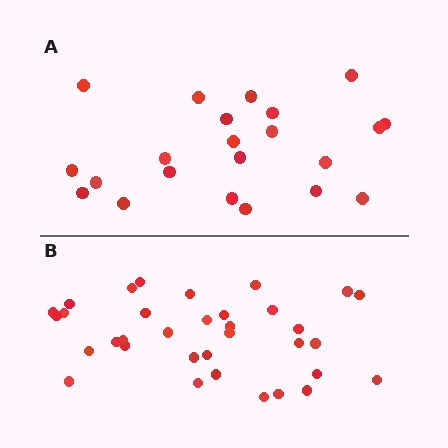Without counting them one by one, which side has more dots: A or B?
Region B (the bottom region) has more dots.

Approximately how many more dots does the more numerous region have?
Region B has roughly 12 or so more dots than region A.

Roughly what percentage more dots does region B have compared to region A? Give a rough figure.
About 55% more.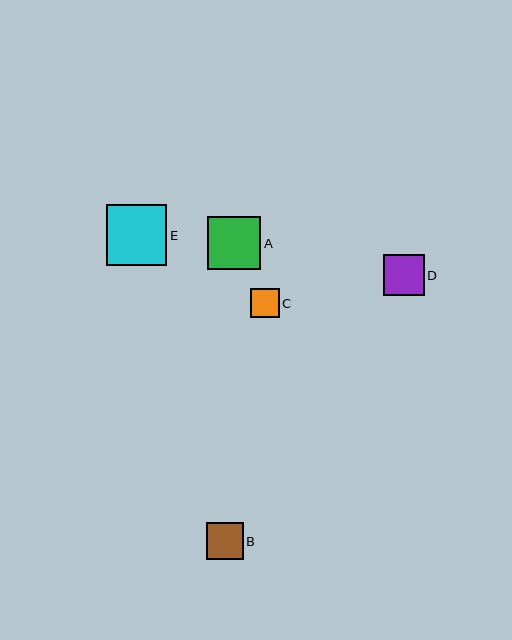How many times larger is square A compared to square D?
Square A is approximately 1.3 times the size of square D.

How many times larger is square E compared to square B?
Square E is approximately 1.7 times the size of square B.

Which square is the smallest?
Square C is the smallest with a size of approximately 29 pixels.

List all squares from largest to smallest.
From largest to smallest: E, A, D, B, C.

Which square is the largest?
Square E is the largest with a size of approximately 61 pixels.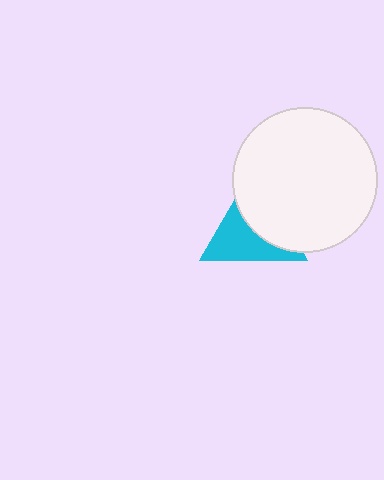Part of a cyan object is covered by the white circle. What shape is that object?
It is a triangle.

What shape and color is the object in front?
The object in front is a white circle.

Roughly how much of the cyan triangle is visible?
About half of it is visible (roughly 52%).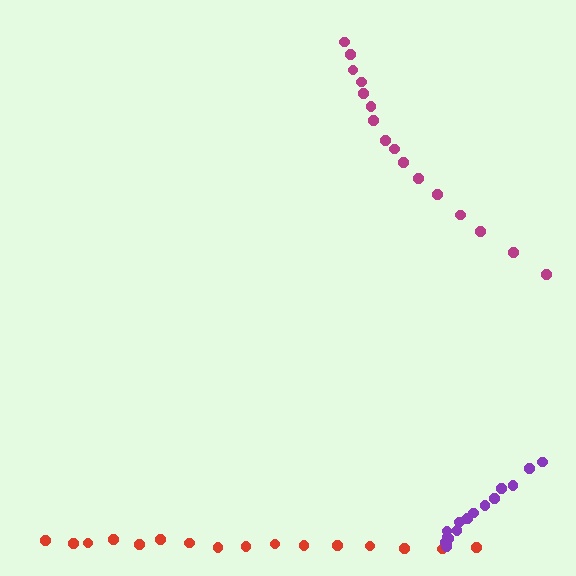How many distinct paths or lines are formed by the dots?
There are 3 distinct paths.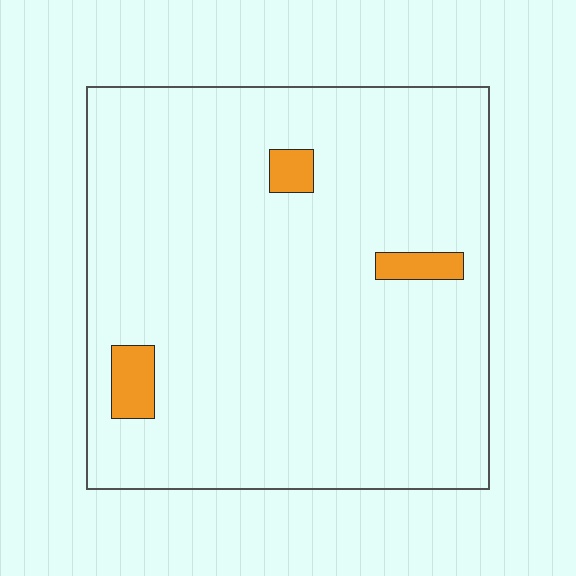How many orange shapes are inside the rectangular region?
3.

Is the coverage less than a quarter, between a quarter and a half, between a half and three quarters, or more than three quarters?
Less than a quarter.